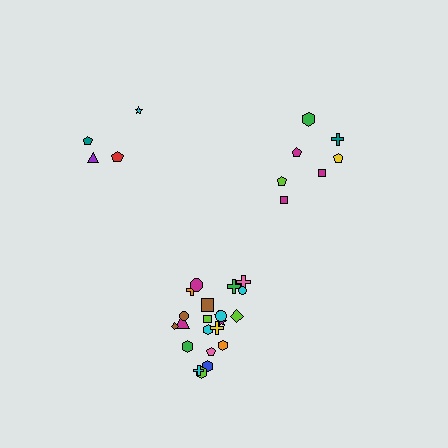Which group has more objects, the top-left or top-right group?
The top-right group.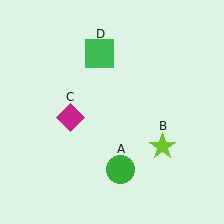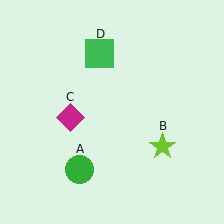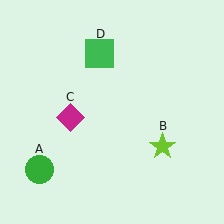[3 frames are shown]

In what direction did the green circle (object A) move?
The green circle (object A) moved left.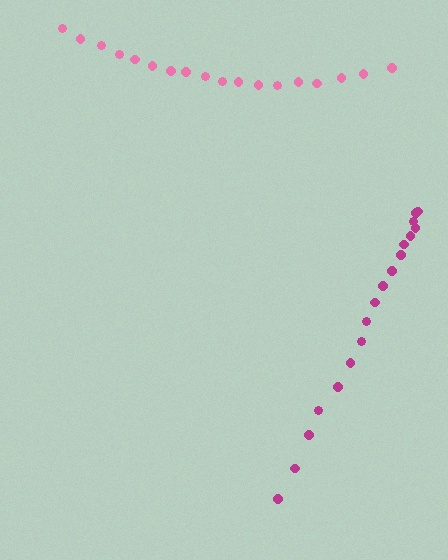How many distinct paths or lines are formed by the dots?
There are 2 distinct paths.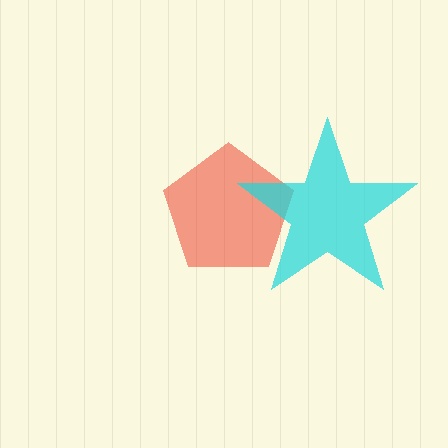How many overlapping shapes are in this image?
There are 2 overlapping shapes in the image.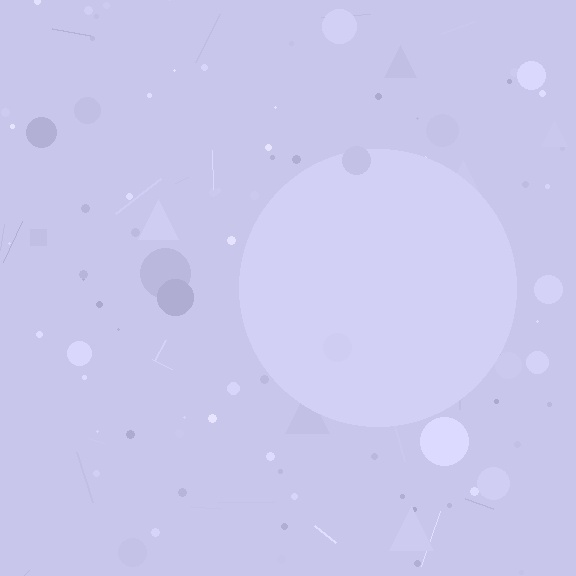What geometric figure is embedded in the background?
A circle is embedded in the background.